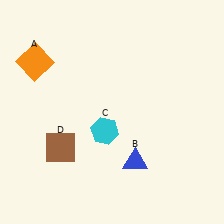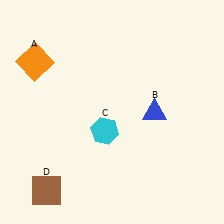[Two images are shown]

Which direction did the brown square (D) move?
The brown square (D) moved down.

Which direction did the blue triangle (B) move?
The blue triangle (B) moved up.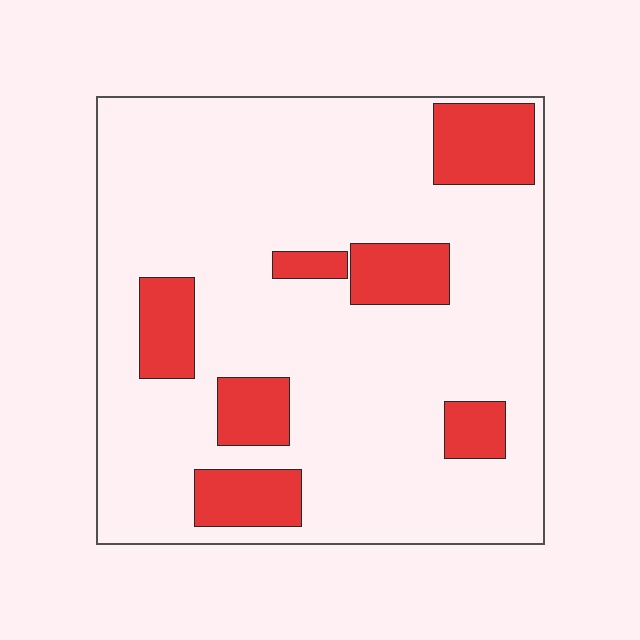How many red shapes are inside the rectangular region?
7.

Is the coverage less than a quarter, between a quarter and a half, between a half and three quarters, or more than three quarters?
Less than a quarter.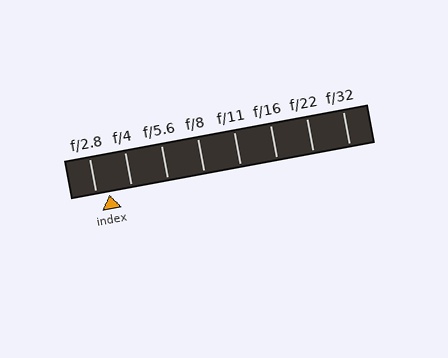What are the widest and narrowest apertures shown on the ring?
The widest aperture shown is f/2.8 and the narrowest is f/32.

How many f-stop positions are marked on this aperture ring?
There are 8 f-stop positions marked.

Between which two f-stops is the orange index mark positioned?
The index mark is between f/2.8 and f/4.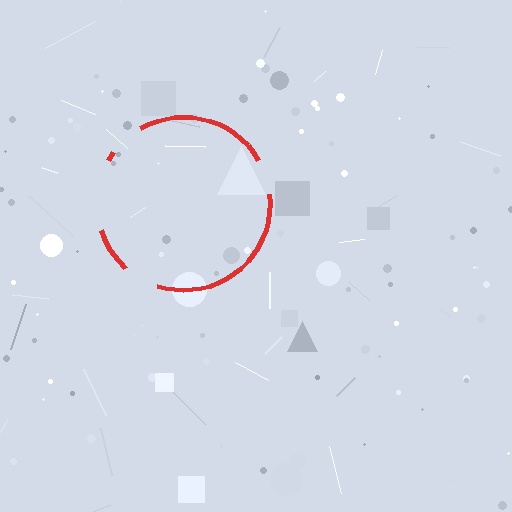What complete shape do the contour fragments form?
The contour fragments form a circle.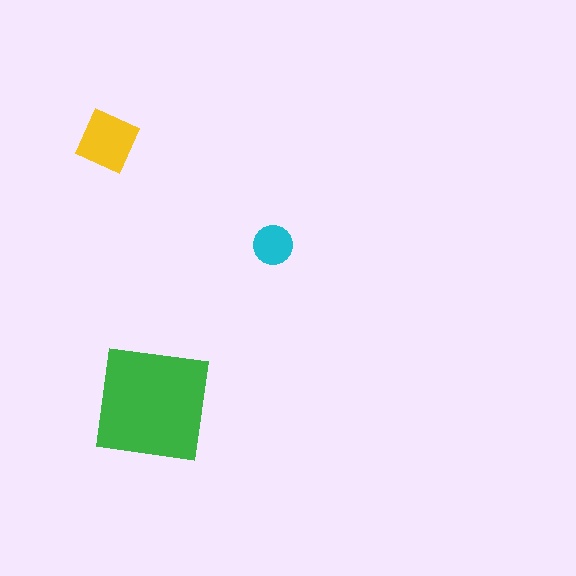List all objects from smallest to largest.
The cyan circle, the yellow diamond, the green square.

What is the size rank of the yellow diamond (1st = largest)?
2nd.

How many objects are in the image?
There are 3 objects in the image.